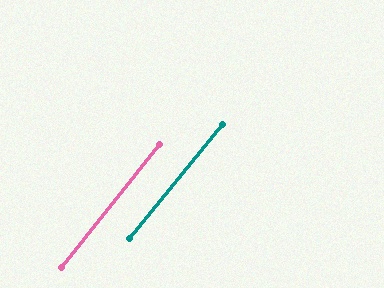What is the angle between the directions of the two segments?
Approximately 1 degree.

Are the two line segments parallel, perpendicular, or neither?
Parallel — their directions differ by only 0.7°.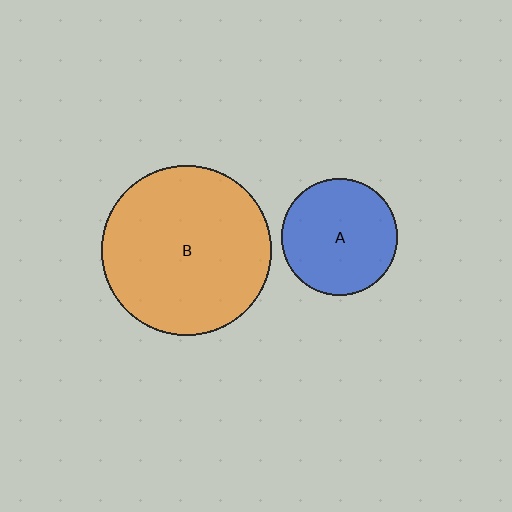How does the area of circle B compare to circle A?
Approximately 2.1 times.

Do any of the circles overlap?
No, none of the circles overlap.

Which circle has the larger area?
Circle B (orange).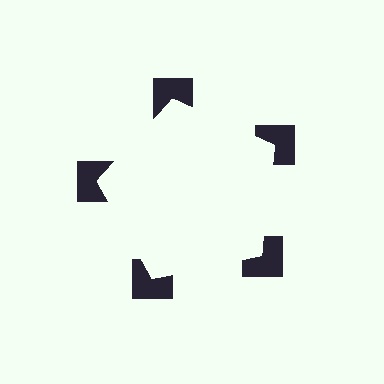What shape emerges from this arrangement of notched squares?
An illusory pentagon — its edges are inferred from the aligned wedge cuts in the notched squares, not physically drawn.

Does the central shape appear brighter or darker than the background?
It typically appears slightly brighter than the background, even though no actual brightness change is drawn.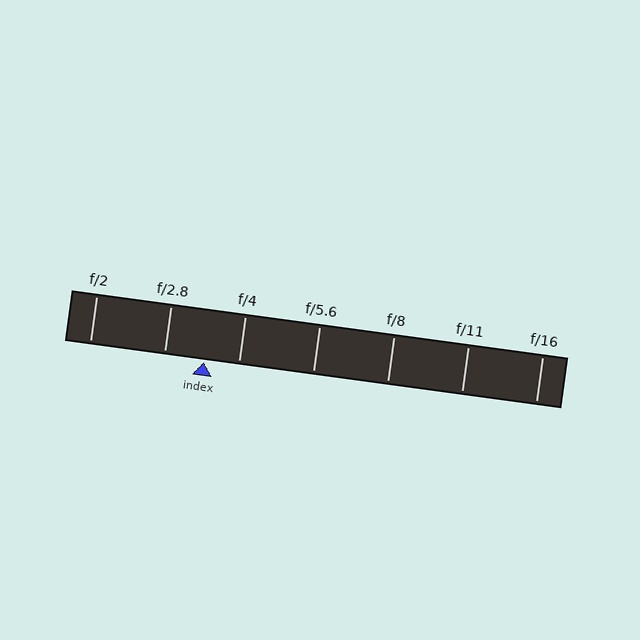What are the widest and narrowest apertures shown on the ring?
The widest aperture shown is f/2 and the narrowest is f/16.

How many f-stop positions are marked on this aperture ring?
There are 7 f-stop positions marked.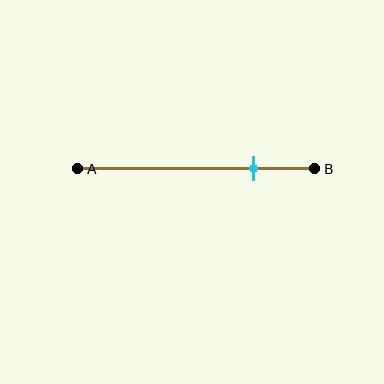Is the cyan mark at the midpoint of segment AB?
No, the mark is at about 75% from A, not at the 50% midpoint.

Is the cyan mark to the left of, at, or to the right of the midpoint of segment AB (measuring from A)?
The cyan mark is to the right of the midpoint of segment AB.